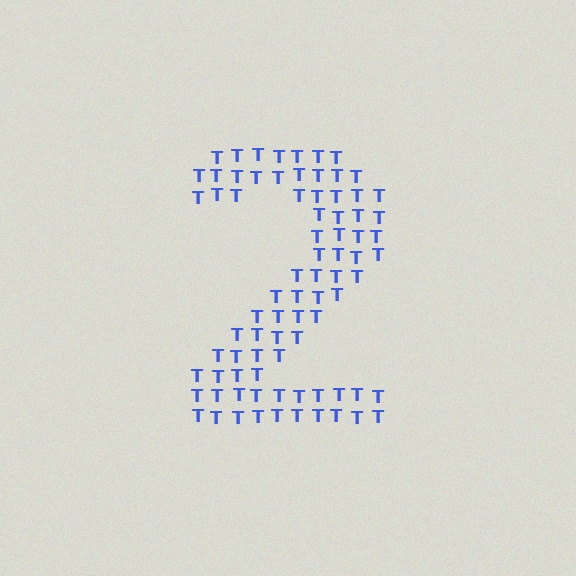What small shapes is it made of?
It is made of small letter T's.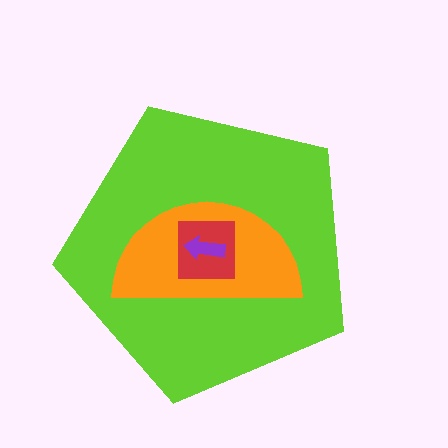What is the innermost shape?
The purple arrow.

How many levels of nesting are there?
4.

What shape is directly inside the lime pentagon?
The orange semicircle.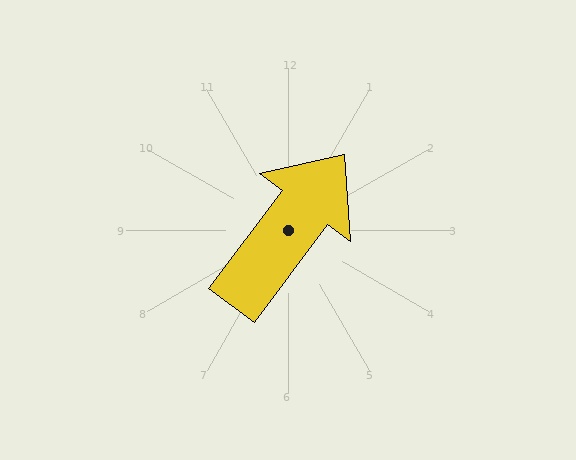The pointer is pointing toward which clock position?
Roughly 1 o'clock.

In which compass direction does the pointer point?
Northeast.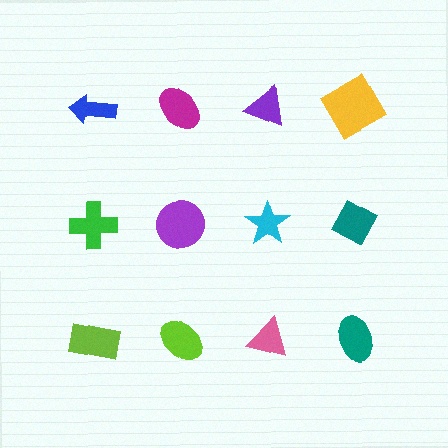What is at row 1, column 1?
A blue arrow.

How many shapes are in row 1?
4 shapes.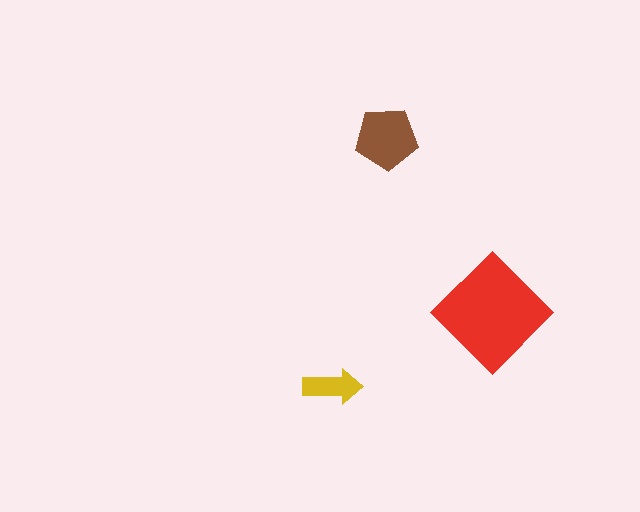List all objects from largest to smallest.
The red diamond, the brown pentagon, the yellow arrow.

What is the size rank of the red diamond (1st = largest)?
1st.